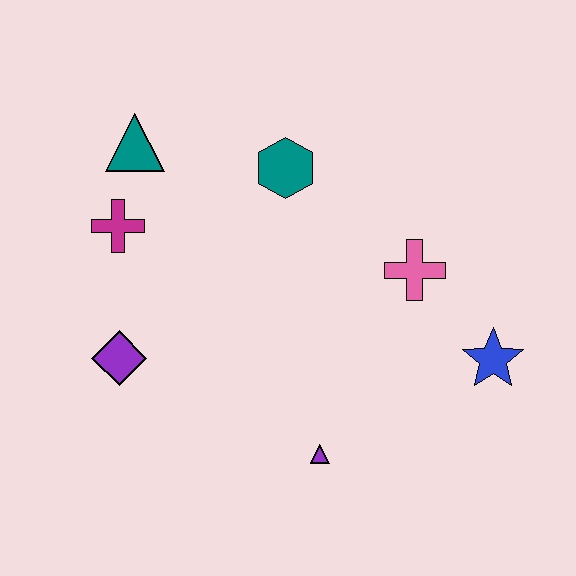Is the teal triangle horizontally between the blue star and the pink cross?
No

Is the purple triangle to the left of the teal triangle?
No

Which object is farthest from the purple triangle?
The teal triangle is farthest from the purple triangle.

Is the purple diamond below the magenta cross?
Yes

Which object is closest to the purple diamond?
The magenta cross is closest to the purple diamond.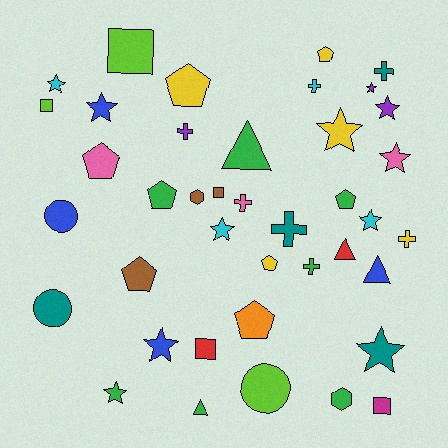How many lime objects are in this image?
There are 3 lime objects.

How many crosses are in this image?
There are 7 crosses.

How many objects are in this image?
There are 40 objects.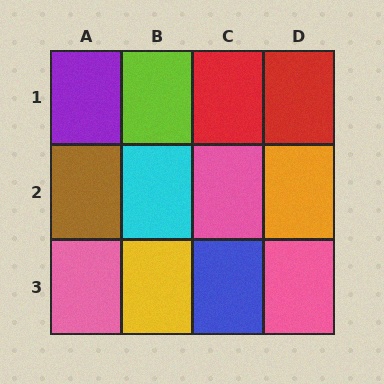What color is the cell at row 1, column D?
Red.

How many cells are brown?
1 cell is brown.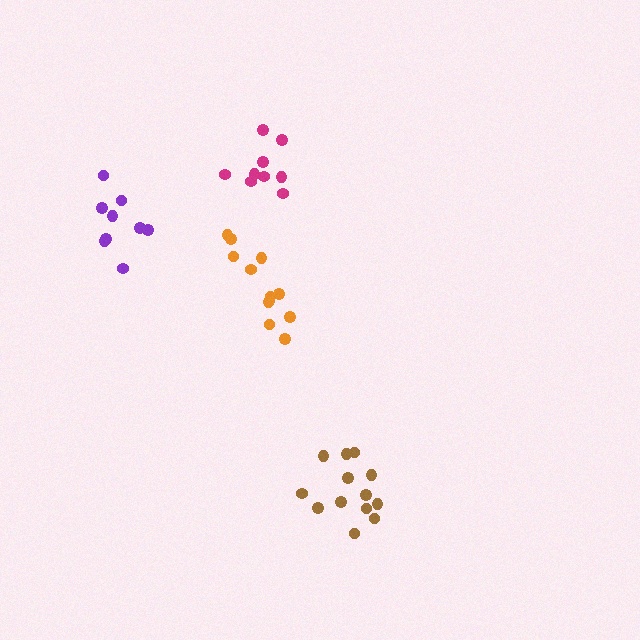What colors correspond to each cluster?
The clusters are colored: purple, orange, brown, magenta.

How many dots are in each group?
Group 1: 9 dots, Group 2: 12 dots, Group 3: 13 dots, Group 4: 9 dots (43 total).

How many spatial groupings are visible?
There are 4 spatial groupings.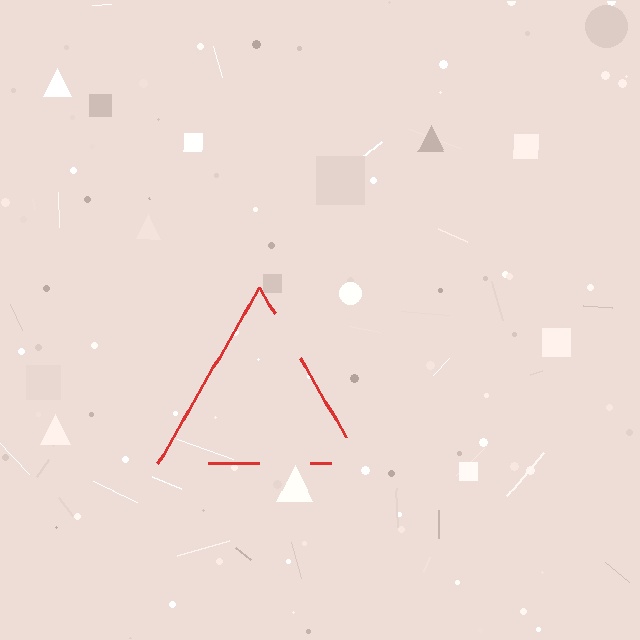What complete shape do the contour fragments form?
The contour fragments form a triangle.